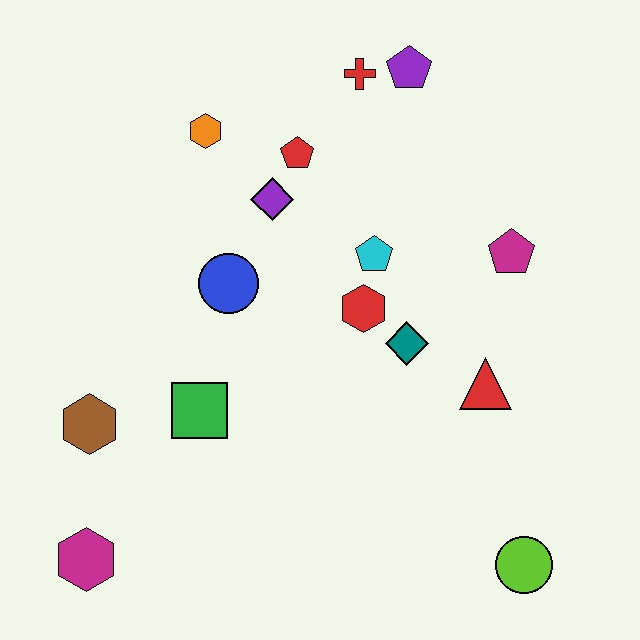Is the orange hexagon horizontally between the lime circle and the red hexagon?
No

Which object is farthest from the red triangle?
The magenta hexagon is farthest from the red triangle.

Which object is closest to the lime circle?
The red triangle is closest to the lime circle.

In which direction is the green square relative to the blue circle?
The green square is below the blue circle.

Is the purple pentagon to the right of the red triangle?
No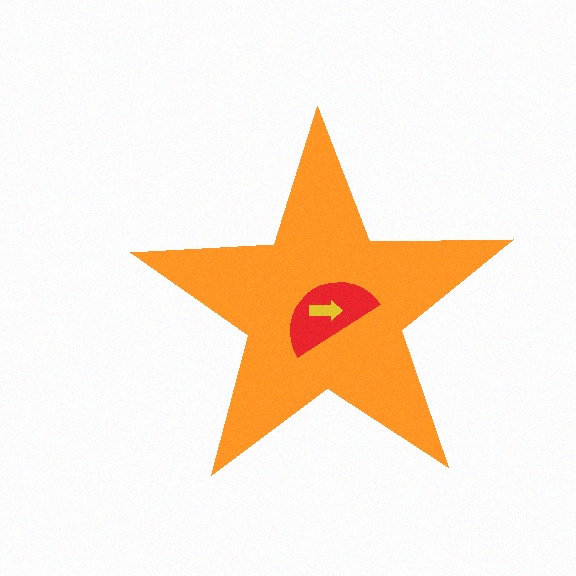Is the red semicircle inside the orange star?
Yes.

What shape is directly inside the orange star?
The red semicircle.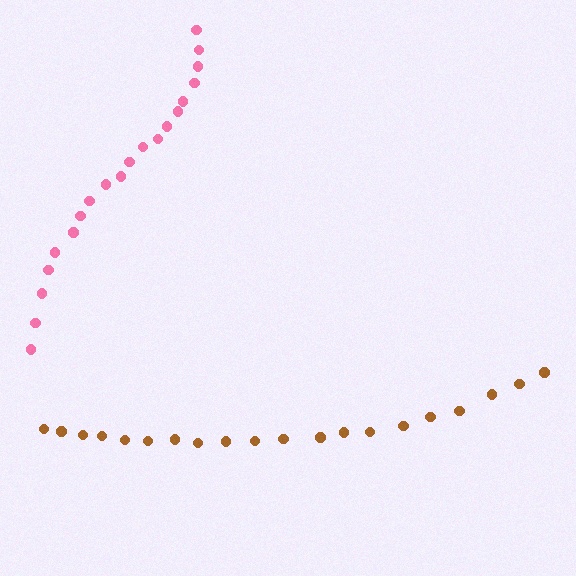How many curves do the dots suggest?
There are 2 distinct paths.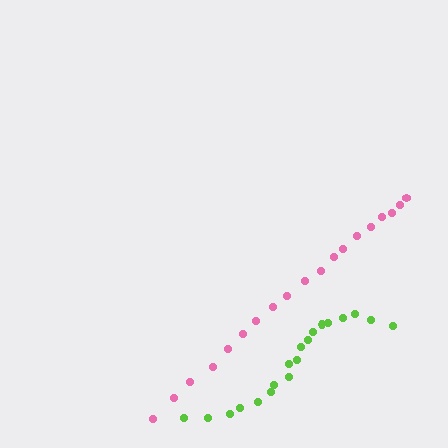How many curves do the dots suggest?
There are 2 distinct paths.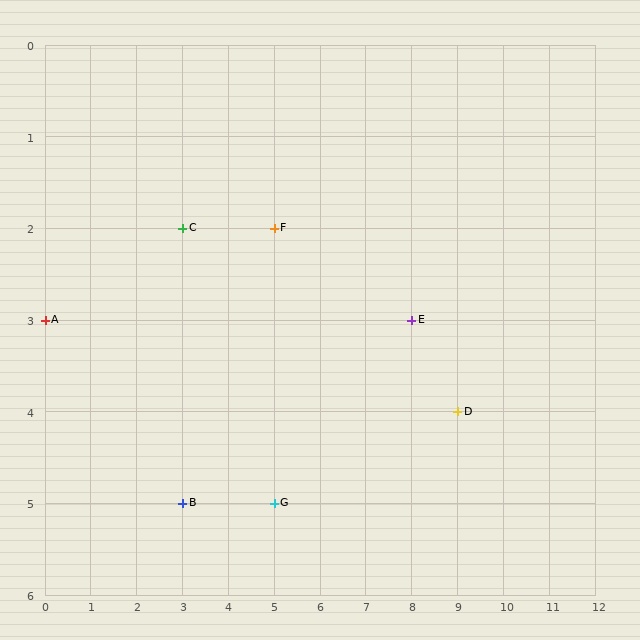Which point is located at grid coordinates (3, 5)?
Point B is at (3, 5).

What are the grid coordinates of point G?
Point G is at grid coordinates (5, 5).